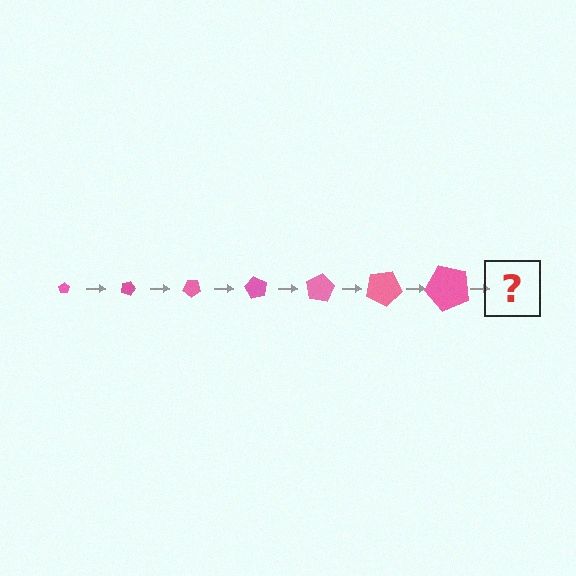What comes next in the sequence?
The next element should be a pentagon, larger than the previous one and rotated 140 degrees from the start.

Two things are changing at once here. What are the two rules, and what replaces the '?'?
The two rules are that the pentagon grows larger each step and it rotates 20 degrees each step. The '?' should be a pentagon, larger than the previous one and rotated 140 degrees from the start.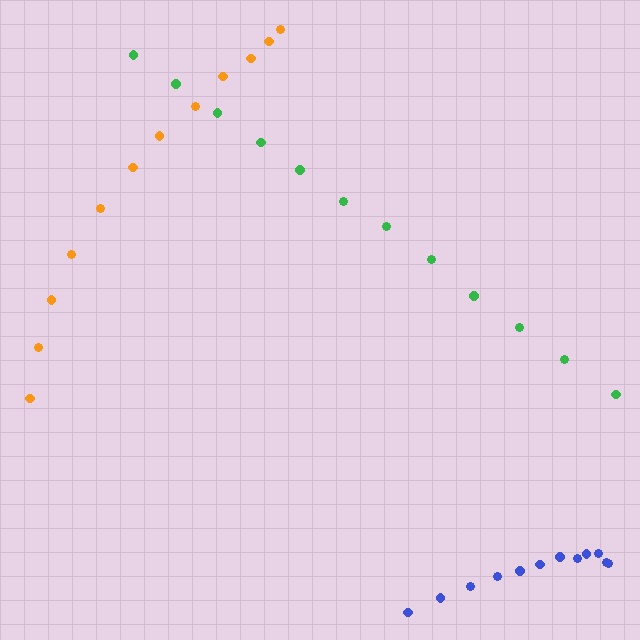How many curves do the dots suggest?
There are 3 distinct paths.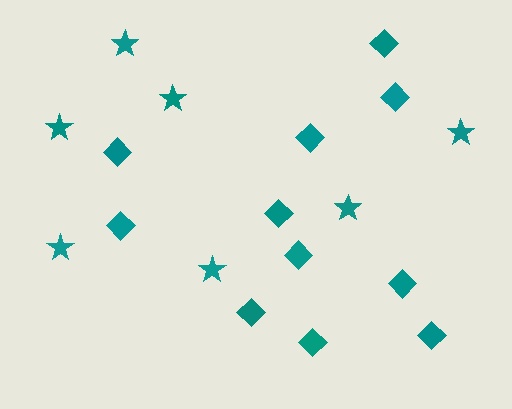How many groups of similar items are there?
There are 2 groups: one group of stars (7) and one group of diamonds (11).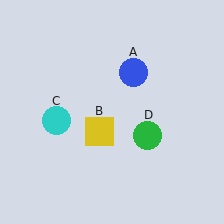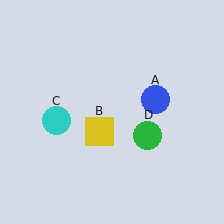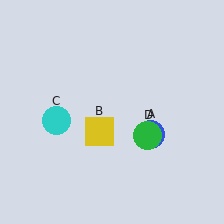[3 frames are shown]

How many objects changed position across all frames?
1 object changed position: blue circle (object A).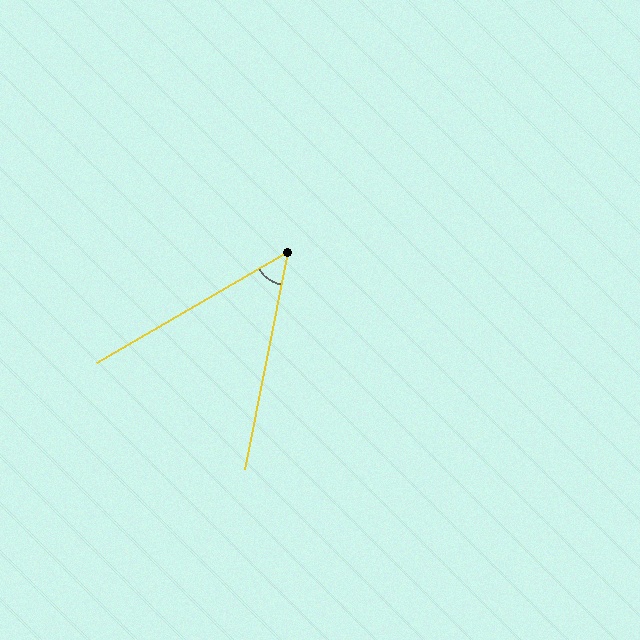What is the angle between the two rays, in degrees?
Approximately 49 degrees.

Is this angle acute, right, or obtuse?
It is acute.